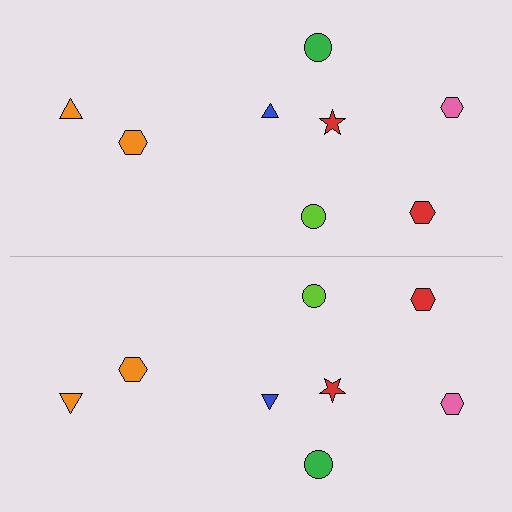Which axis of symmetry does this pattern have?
The pattern has a horizontal axis of symmetry running through the center of the image.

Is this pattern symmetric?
Yes, this pattern has bilateral (reflection) symmetry.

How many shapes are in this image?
There are 16 shapes in this image.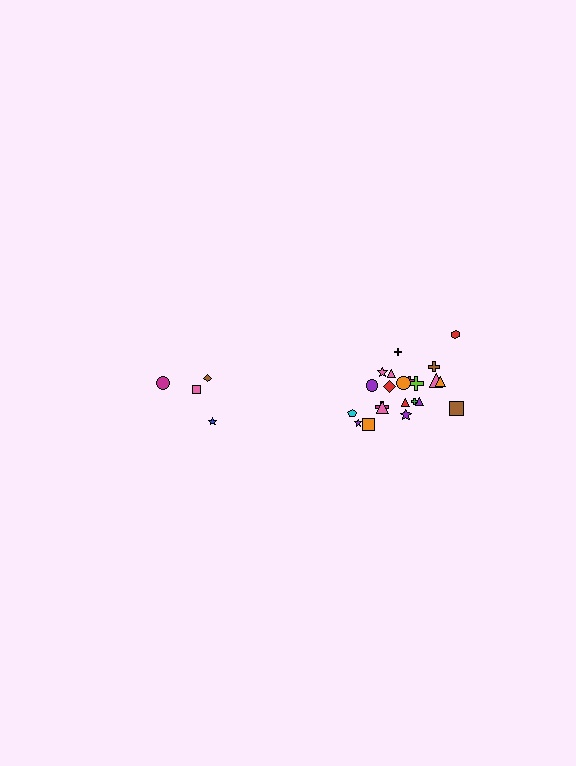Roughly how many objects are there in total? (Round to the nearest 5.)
Roughly 25 objects in total.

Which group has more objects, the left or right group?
The right group.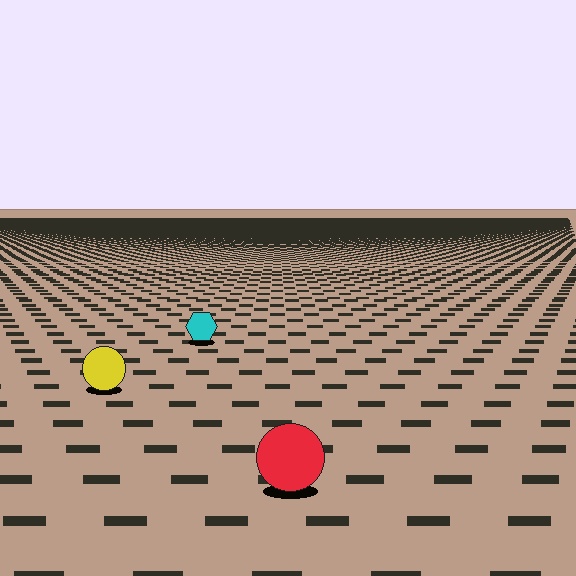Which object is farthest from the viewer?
The cyan hexagon is farthest from the viewer. It appears smaller and the ground texture around it is denser.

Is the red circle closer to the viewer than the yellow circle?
Yes. The red circle is closer — you can tell from the texture gradient: the ground texture is coarser near it.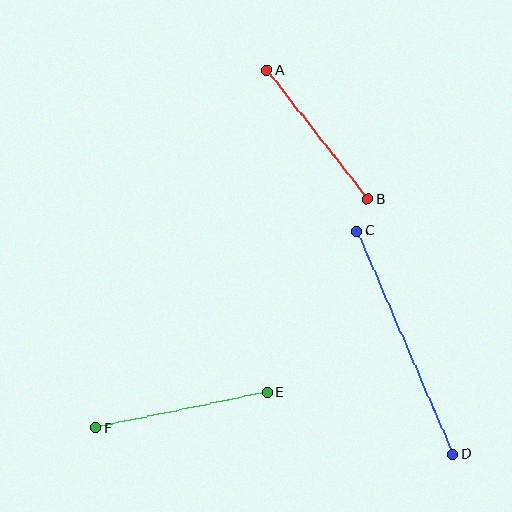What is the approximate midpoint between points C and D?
The midpoint is at approximately (405, 343) pixels.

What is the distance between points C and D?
The distance is approximately 243 pixels.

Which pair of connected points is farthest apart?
Points C and D are farthest apart.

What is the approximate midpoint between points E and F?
The midpoint is at approximately (182, 410) pixels.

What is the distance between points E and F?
The distance is approximately 175 pixels.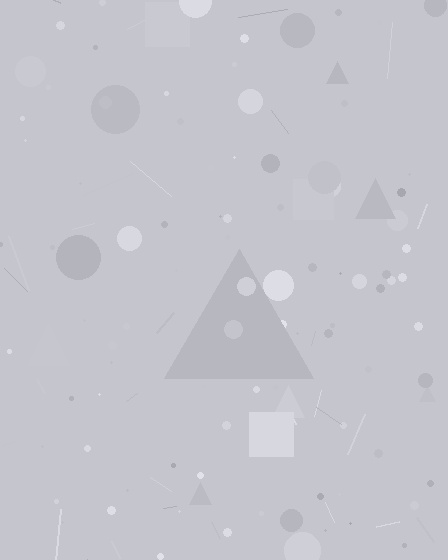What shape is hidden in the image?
A triangle is hidden in the image.